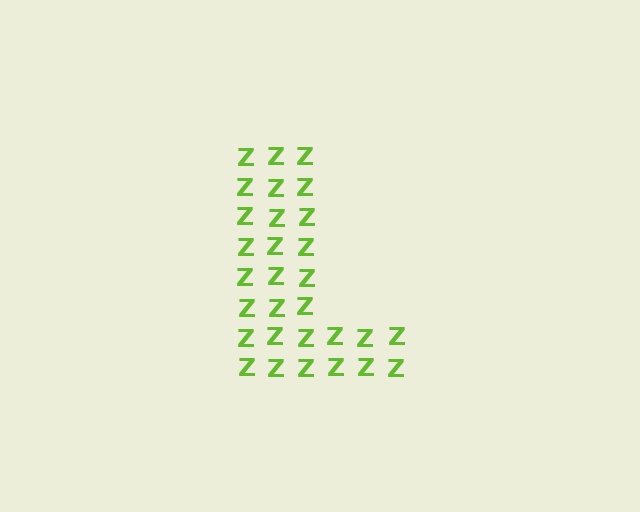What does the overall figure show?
The overall figure shows the letter L.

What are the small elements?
The small elements are letter Z's.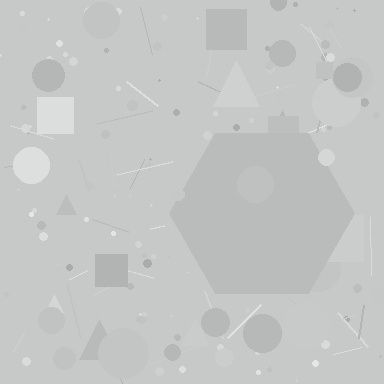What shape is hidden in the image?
A hexagon is hidden in the image.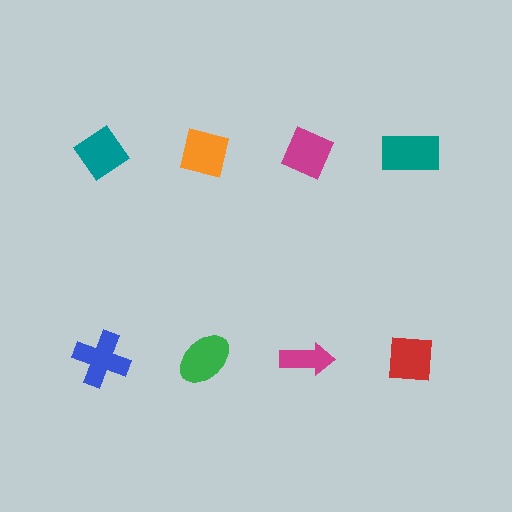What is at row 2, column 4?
A red square.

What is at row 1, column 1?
A teal diamond.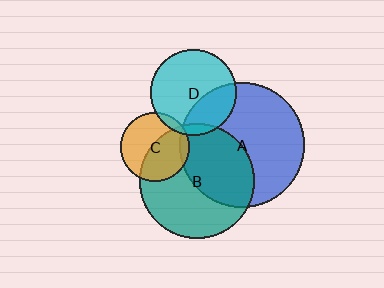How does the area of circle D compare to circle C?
Approximately 1.5 times.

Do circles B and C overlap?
Yes.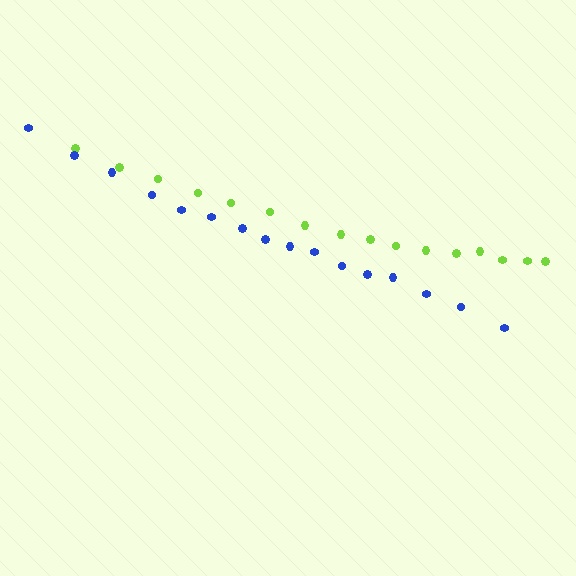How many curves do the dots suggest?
There are 2 distinct paths.